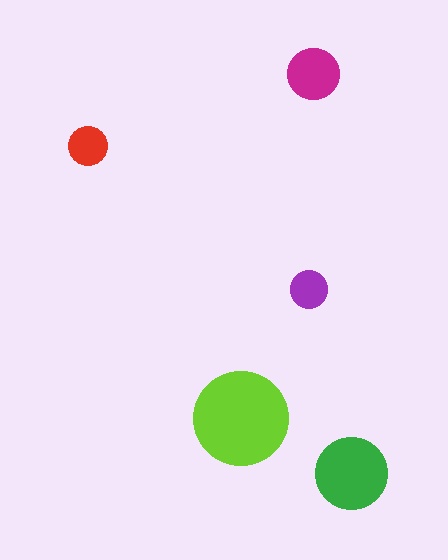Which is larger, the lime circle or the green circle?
The lime one.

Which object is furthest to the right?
The green circle is rightmost.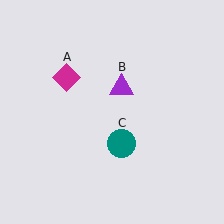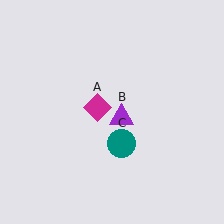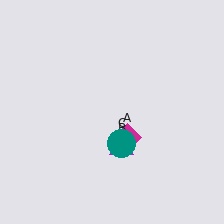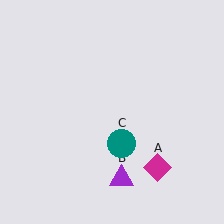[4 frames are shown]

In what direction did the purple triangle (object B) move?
The purple triangle (object B) moved down.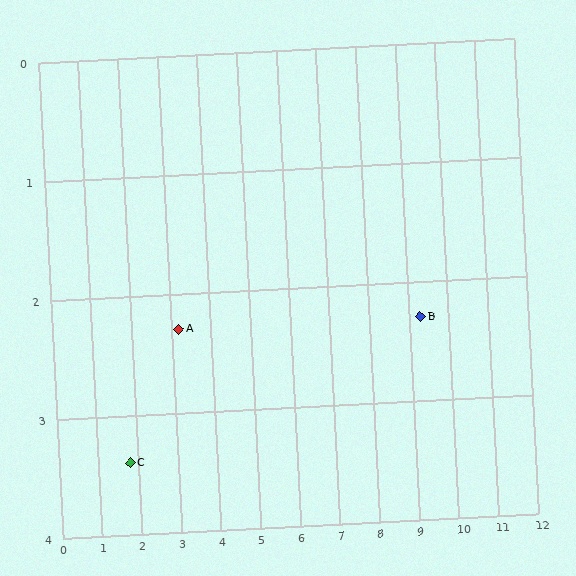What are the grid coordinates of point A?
Point A is at approximately (3.2, 2.3).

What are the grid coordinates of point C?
Point C is at approximately (1.8, 3.4).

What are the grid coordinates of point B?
Point B is at approximately (9.3, 2.3).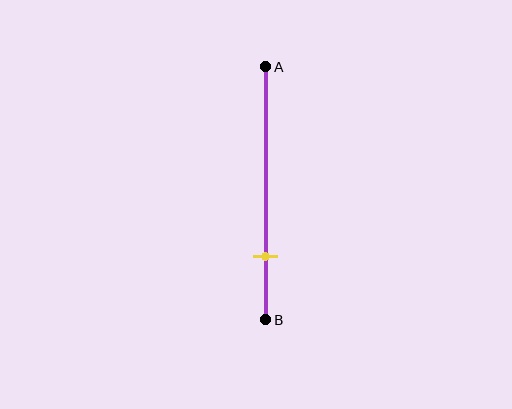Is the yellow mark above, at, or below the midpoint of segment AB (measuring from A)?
The yellow mark is below the midpoint of segment AB.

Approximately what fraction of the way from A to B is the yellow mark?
The yellow mark is approximately 75% of the way from A to B.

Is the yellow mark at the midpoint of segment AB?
No, the mark is at about 75% from A, not at the 50% midpoint.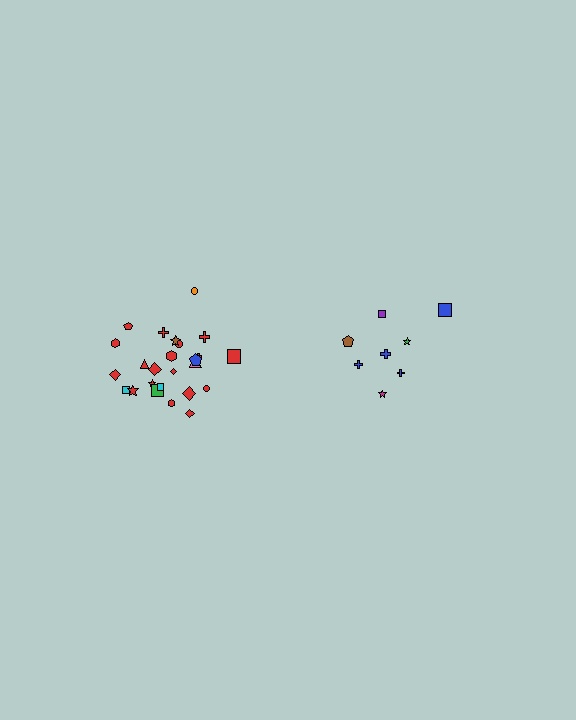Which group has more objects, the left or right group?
The left group.